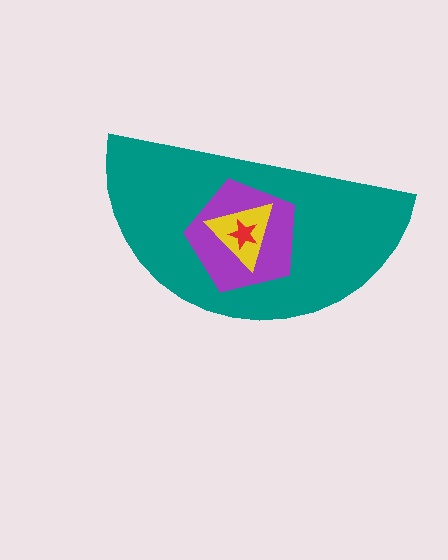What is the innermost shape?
The red star.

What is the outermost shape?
The teal semicircle.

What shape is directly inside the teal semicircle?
The purple pentagon.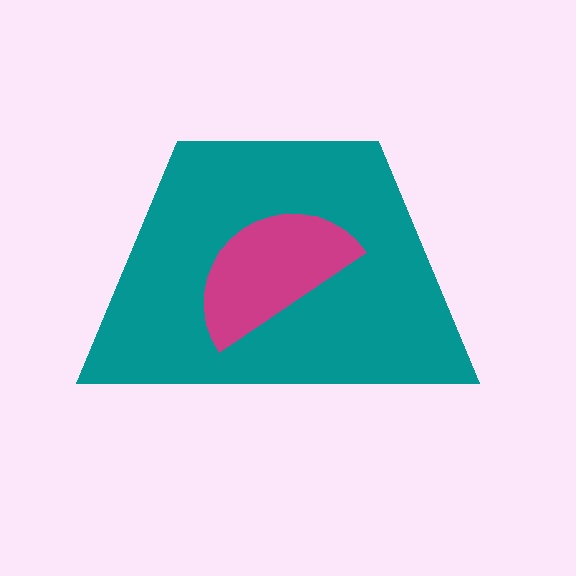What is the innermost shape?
The magenta semicircle.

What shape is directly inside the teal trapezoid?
The magenta semicircle.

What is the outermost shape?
The teal trapezoid.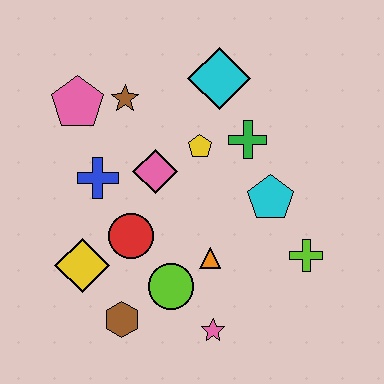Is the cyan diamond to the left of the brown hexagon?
No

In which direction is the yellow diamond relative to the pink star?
The yellow diamond is to the left of the pink star.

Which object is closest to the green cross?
The yellow pentagon is closest to the green cross.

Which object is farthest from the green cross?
The brown hexagon is farthest from the green cross.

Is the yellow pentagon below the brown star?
Yes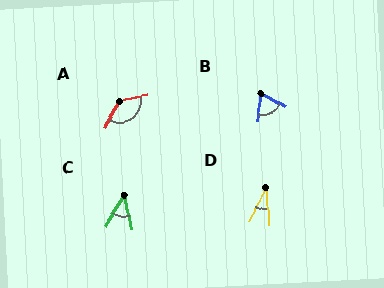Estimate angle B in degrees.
Approximately 69 degrees.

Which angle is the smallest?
D, at approximately 31 degrees.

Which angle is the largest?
A, at approximately 129 degrees.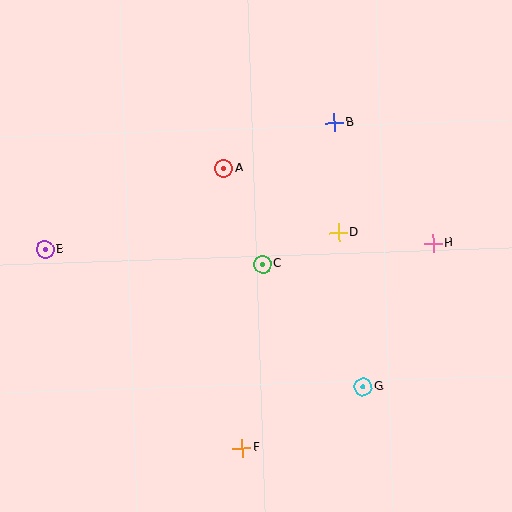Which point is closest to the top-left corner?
Point E is closest to the top-left corner.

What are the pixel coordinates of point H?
Point H is at (433, 244).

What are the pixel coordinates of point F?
Point F is at (242, 448).